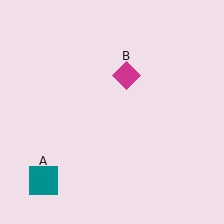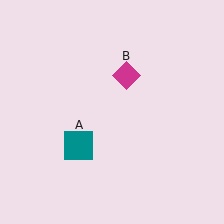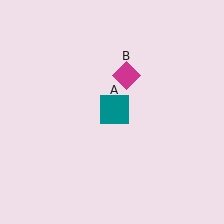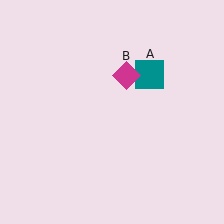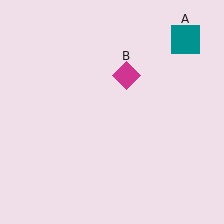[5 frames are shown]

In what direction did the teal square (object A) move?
The teal square (object A) moved up and to the right.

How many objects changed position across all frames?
1 object changed position: teal square (object A).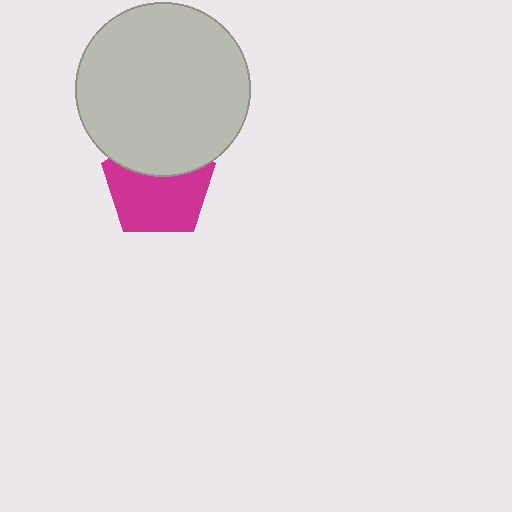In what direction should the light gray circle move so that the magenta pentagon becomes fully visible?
The light gray circle should move up. That is the shortest direction to clear the overlap and leave the magenta pentagon fully visible.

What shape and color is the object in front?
The object in front is a light gray circle.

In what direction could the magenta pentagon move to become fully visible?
The magenta pentagon could move down. That would shift it out from behind the light gray circle entirely.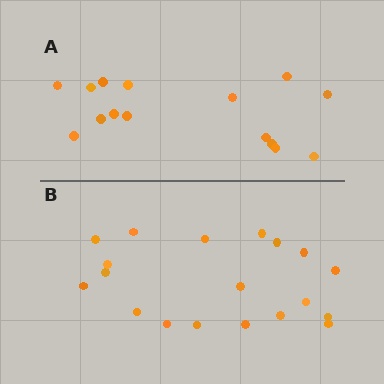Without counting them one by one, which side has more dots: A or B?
Region B (the bottom region) has more dots.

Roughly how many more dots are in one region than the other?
Region B has about 4 more dots than region A.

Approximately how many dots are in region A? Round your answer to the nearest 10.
About 20 dots. (The exact count is 15, which rounds to 20.)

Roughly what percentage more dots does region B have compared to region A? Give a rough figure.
About 25% more.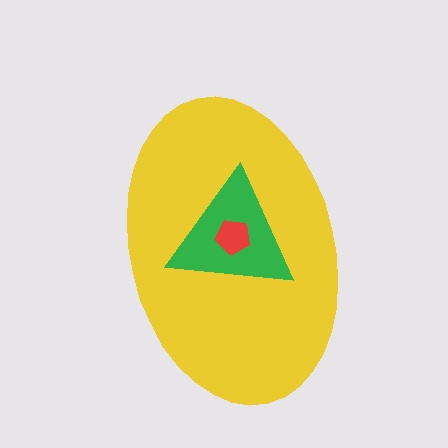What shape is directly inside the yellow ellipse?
The green triangle.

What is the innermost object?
The red pentagon.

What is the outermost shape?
The yellow ellipse.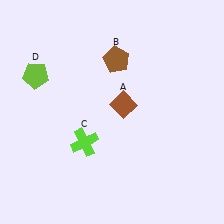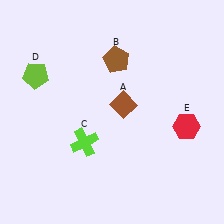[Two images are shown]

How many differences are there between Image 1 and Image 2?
There is 1 difference between the two images.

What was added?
A red hexagon (E) was added in Image 2.